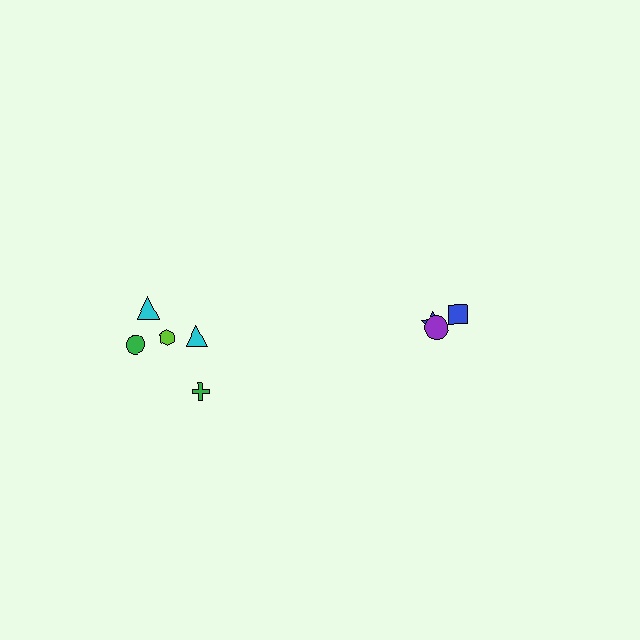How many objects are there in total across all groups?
There are 8 objects.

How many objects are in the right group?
There are 3 objects.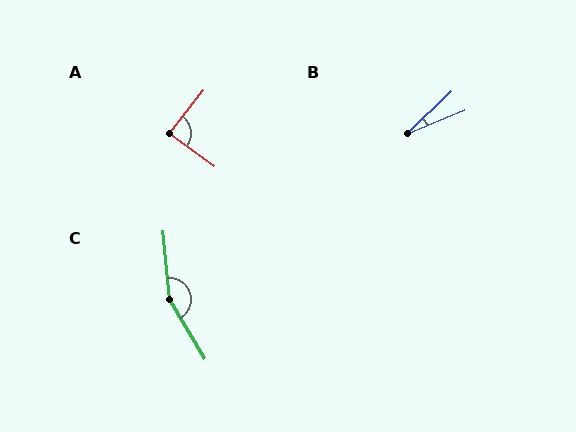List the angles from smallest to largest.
B (21°), A (88°), C (155°).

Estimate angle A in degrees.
Approximately 88 degrees.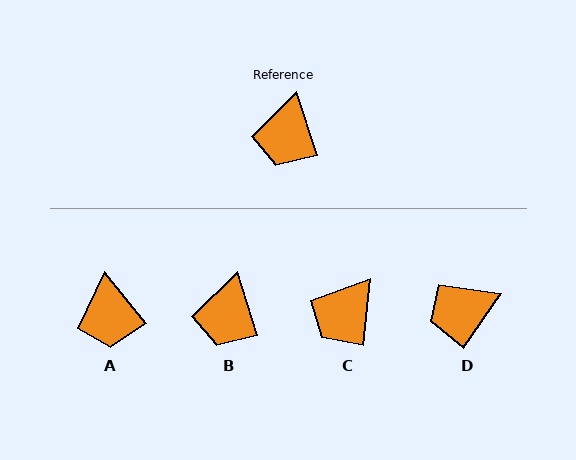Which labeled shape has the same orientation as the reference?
B.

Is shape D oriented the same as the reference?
No, it is off by about 52 degrees.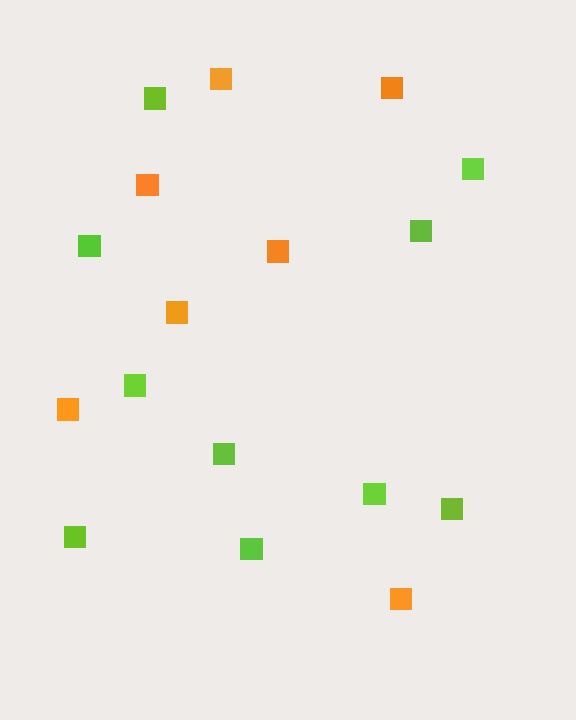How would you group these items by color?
There are 2 groups: one group of lime squares (10) and one group of orange squares (7).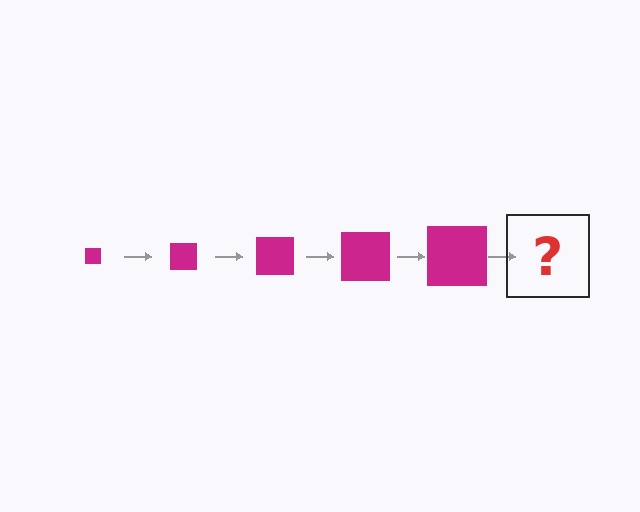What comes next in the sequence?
The next element should be a magenta square, larger than the previous one.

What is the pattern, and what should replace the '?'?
The pattern is that the square gets progressively larger each step. The '?' should be a magenta square, larger than the previous one.